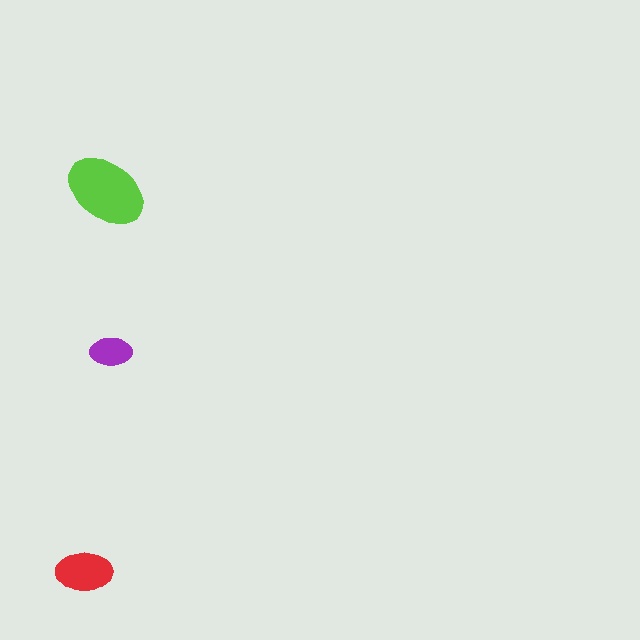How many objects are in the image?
There are 3 objects in the image.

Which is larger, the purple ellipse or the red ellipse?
The red one.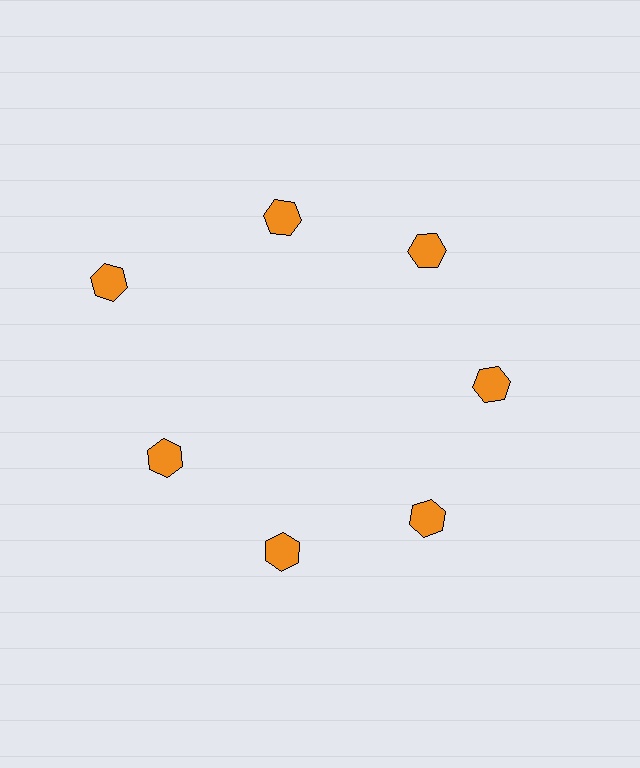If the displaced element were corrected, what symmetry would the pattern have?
It would have 7-fold rotational symmetry — the pattern would map onto itself every 51 degrees.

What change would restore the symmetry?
The symmetry would be restored by moving it inward, back onto the ring so that all 7 hexagons sit at equal angles and equal distance from the center.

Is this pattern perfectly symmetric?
No. The 7 orange hexagons are arranged in a ring, but one element near the 10 o'clock position is pushed outward from the center, breaking the 7-fold rotational symmetry.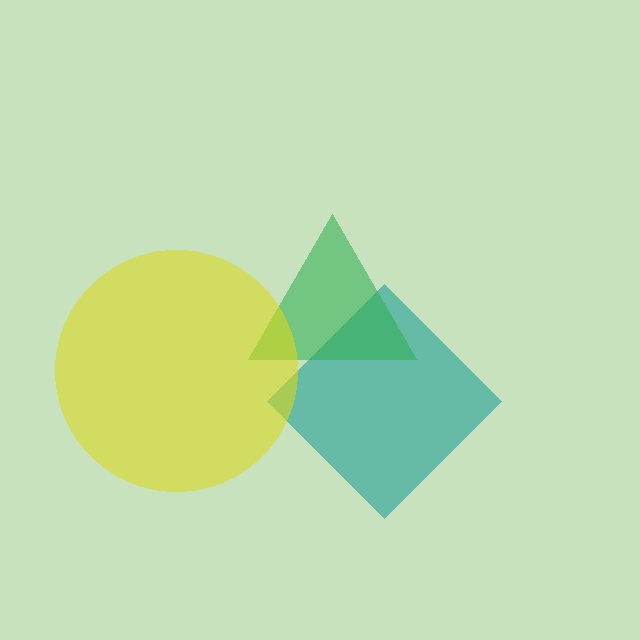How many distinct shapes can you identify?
There are 3 distinct shapes: a teal diamond, a green triangle, a yellow circle.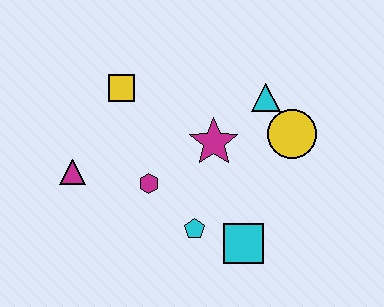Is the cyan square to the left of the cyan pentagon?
No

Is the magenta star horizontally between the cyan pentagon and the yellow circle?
Yes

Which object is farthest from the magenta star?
The magenta triangle is farthest from the magenta star.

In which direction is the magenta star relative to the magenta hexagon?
The magenta star is to the right of the magenta hexagon.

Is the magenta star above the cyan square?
Yes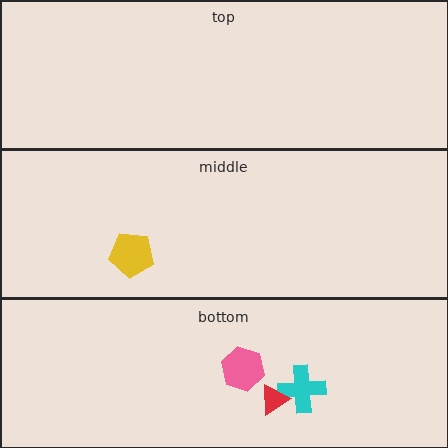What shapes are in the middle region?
The yellow pentagon.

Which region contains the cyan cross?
The bottom region.